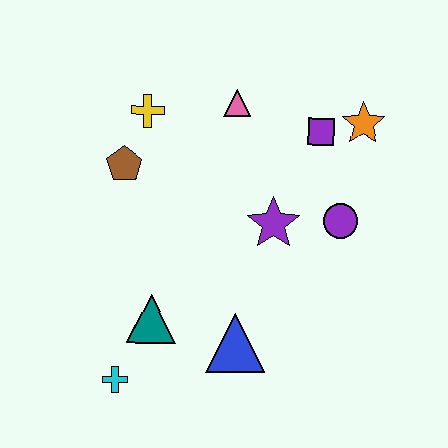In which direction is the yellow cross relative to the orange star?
The yellow cross is to the left of the orange star.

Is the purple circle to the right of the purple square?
Yes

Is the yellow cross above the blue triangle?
Yes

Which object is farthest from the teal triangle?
The orange star is farthest from the teal triangle.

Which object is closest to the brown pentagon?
The yellow cross is closest to the brown pentagon.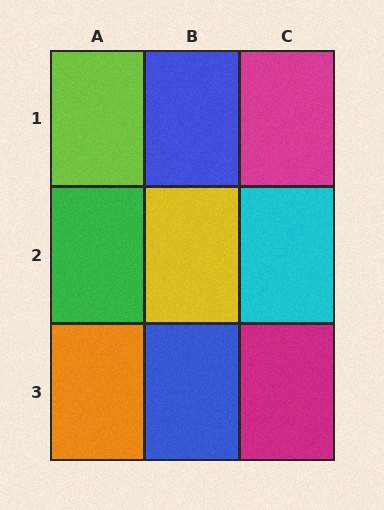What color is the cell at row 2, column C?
Cyan.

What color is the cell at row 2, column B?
Yellow.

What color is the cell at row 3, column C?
Magenta.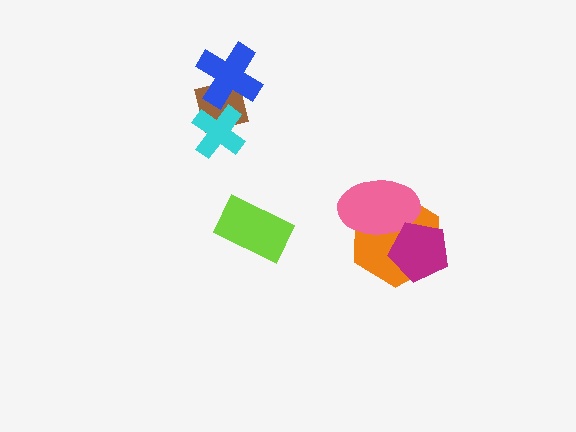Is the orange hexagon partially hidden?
Yes, it is partially covered by another shape.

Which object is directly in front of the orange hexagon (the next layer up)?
The pink ellipse is directly in front of the orange hexagon.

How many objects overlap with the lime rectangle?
0 objects overlap with the lime rectangle.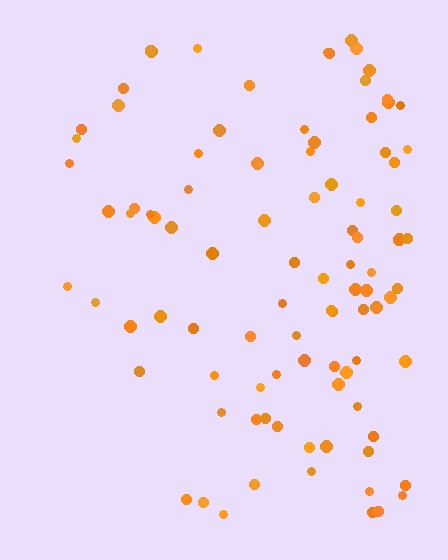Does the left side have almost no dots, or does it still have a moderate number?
Still a moderate number, just noticeably fewer than the right.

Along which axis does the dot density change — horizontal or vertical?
Horizontal.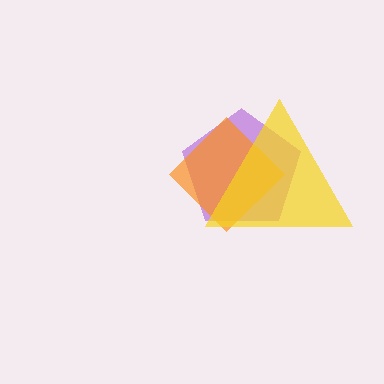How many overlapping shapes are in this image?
There are 3 overlapping shapes in the image.